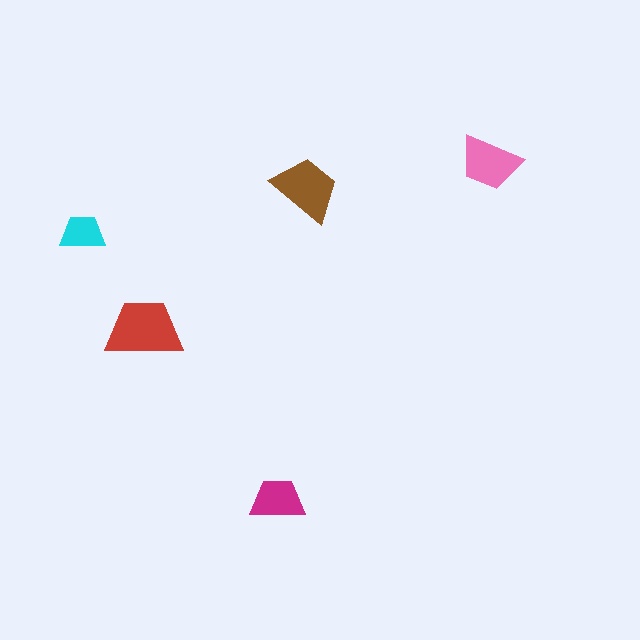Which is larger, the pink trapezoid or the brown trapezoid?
The brown one.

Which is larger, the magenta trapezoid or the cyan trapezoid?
The magenta one.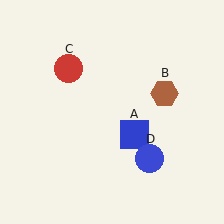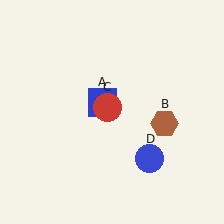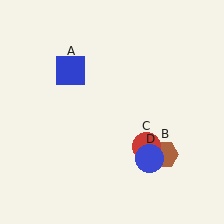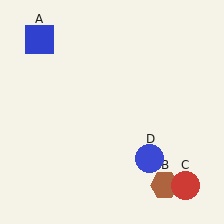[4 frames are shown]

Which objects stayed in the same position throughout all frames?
Blue circle (object D) remained stationary.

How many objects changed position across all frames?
3 objects changed position: blue square (object A), brown hexagon (object B), red circle (object C).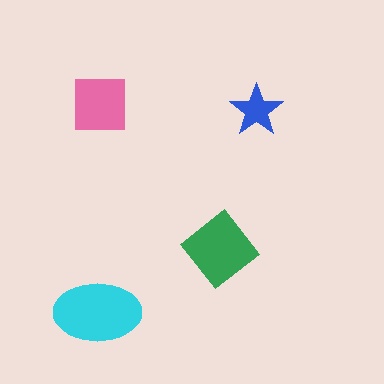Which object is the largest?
The cyan ellipse.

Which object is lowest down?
The cyan ellipse is bottommost.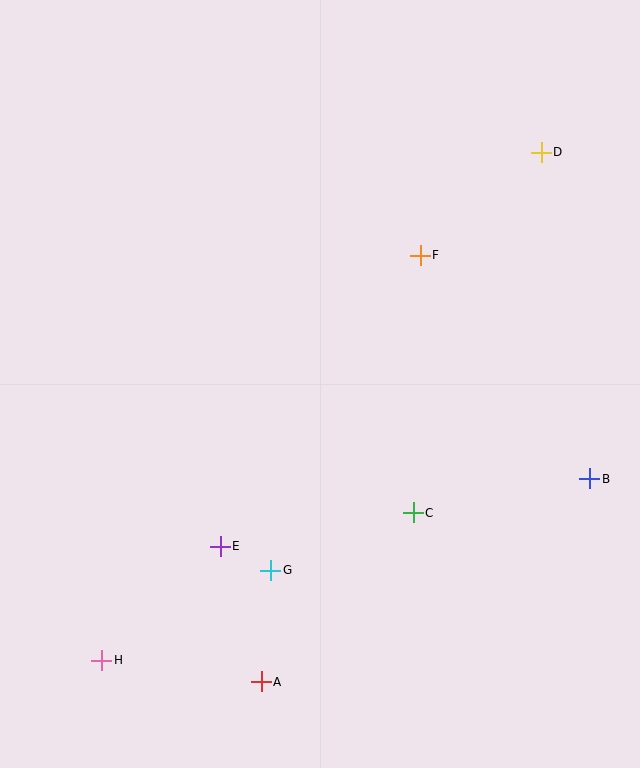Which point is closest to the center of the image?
Point C at (413, 513) is closest to the center.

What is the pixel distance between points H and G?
The distance between H and G is 192 pixels.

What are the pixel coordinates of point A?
Point A is at (261, 682).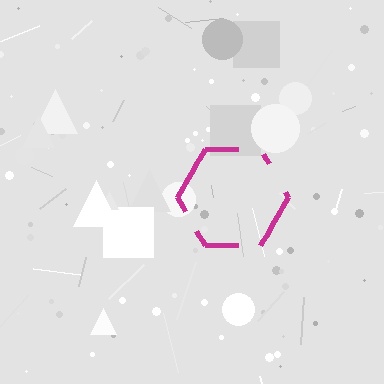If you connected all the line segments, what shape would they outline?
They would outline a hexagon.